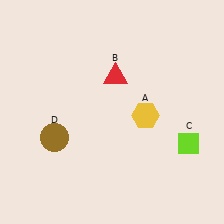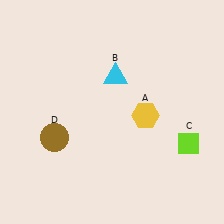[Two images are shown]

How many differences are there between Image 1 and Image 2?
There is 1 difference between the two images.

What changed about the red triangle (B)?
In Image 1, B is red. In Image 2, it changed to cyan.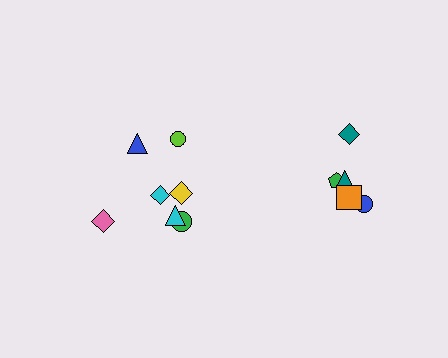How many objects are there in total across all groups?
There are 12 objects.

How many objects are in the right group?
There are 5 objects.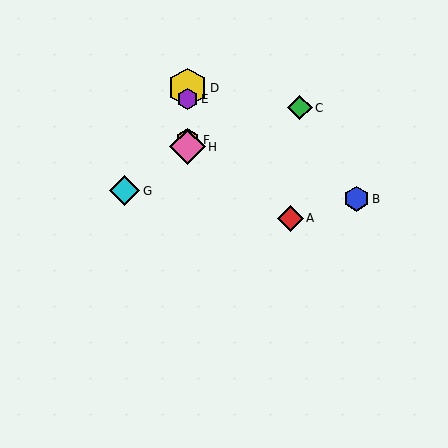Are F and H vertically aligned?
Yes, both are at x≈188.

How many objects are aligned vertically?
4 objects (D, E, F, H) are aligned vertically.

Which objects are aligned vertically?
Objects D, E, F, H are aligned vertically.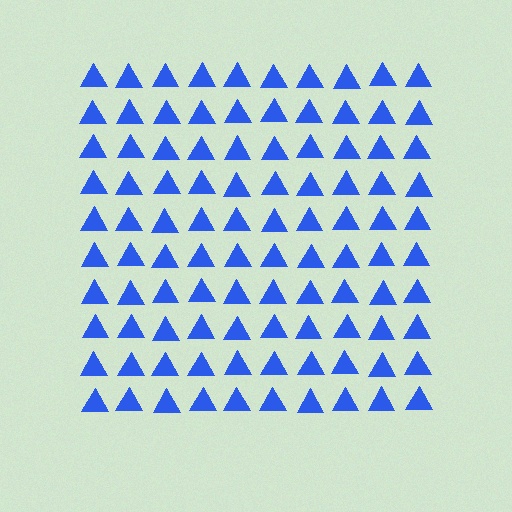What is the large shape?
The large shape is a square.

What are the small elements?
The small elements are triangles.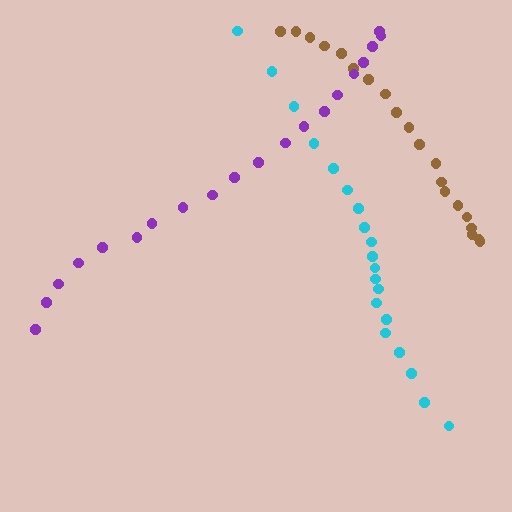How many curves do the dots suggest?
There are 3 distinct paths.